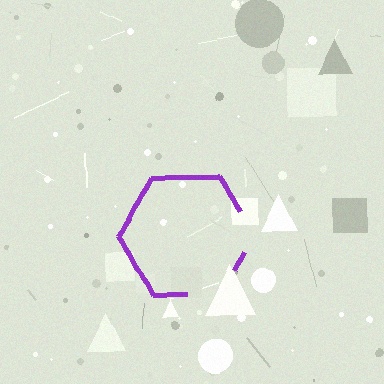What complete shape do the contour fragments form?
The contour fragments form a hexagon.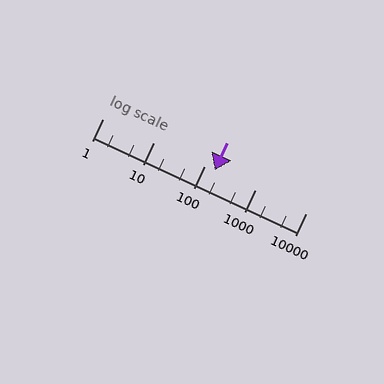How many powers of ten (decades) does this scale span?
The scale spans 4 decades, from 1 to 10000.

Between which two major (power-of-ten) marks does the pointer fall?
The pointer is between 100 and 1000.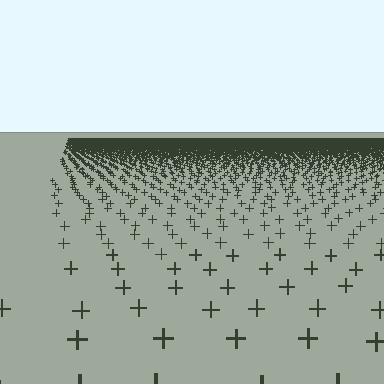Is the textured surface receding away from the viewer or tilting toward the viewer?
The surface is receding away from the viewer. Texture elements get smaller and denser toward the top.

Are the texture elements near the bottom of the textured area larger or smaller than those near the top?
Larger. Near the bottom, elements are closer to the viewer and appear at a bigger on-screen size.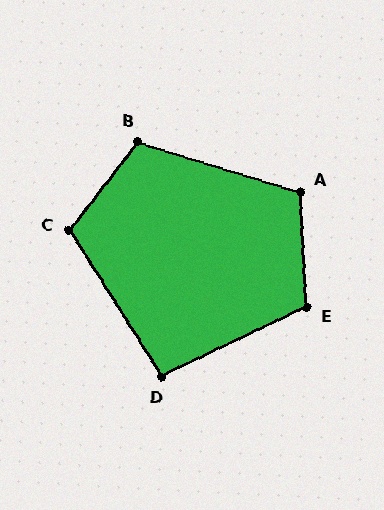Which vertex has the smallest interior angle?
D, at approximately 97 degrees.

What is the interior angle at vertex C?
Approximately 110 degrees (obtuse).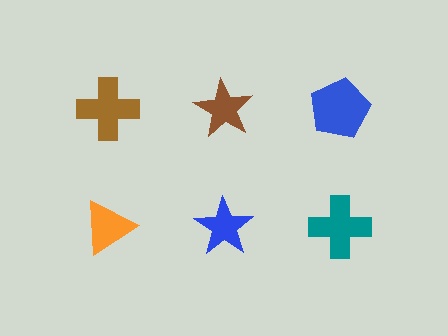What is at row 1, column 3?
A blue pentagon.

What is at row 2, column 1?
An orange triangle.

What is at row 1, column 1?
A brown cross.